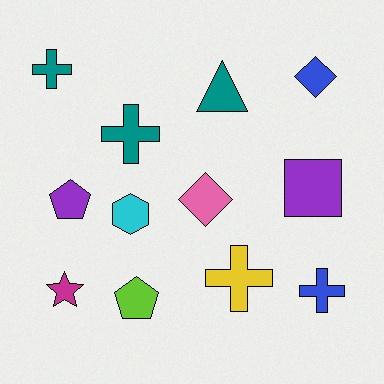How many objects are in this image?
There are 12 objects.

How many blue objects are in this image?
There are 2 blue objects.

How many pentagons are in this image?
There are 2 pentagons.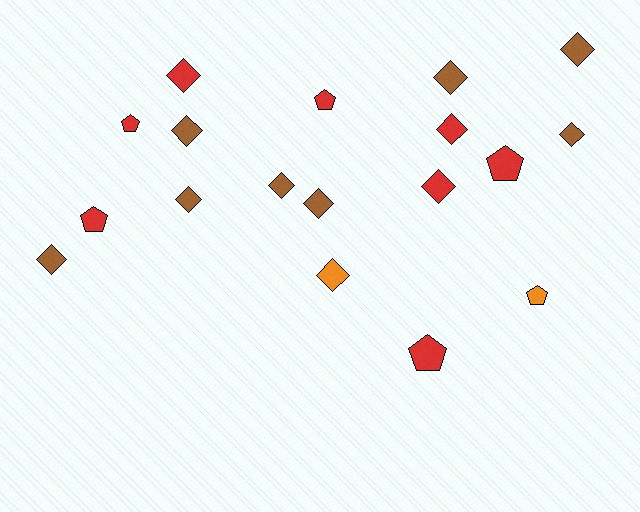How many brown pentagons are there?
There are no brown pentagons.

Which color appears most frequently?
Brown, with 8 objects.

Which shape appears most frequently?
Diamond, with 12 objects.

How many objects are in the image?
There are 18 objects.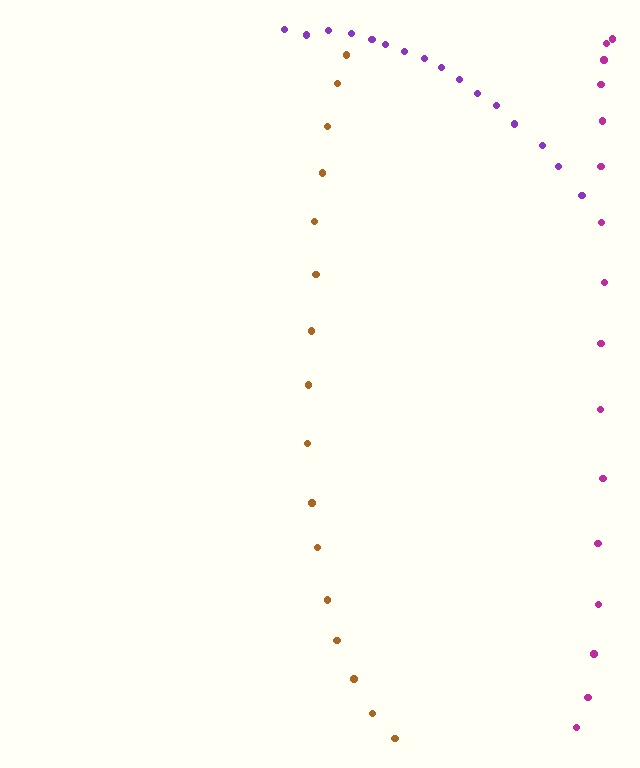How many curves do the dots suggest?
There are 3 distinct paths.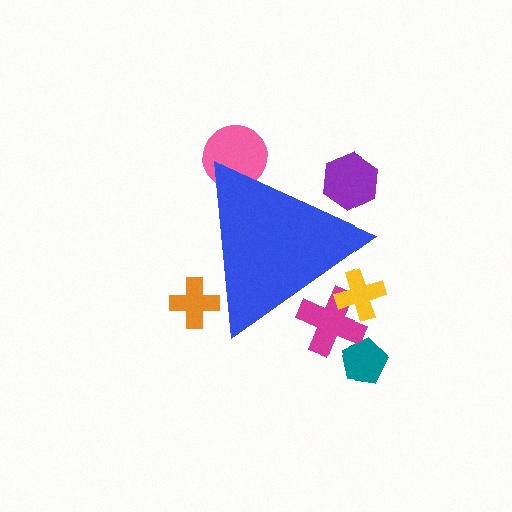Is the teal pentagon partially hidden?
No, the teal pentagon is fully visible.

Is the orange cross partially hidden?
Yes, the orange cross is partially hidden behind the blue triangle.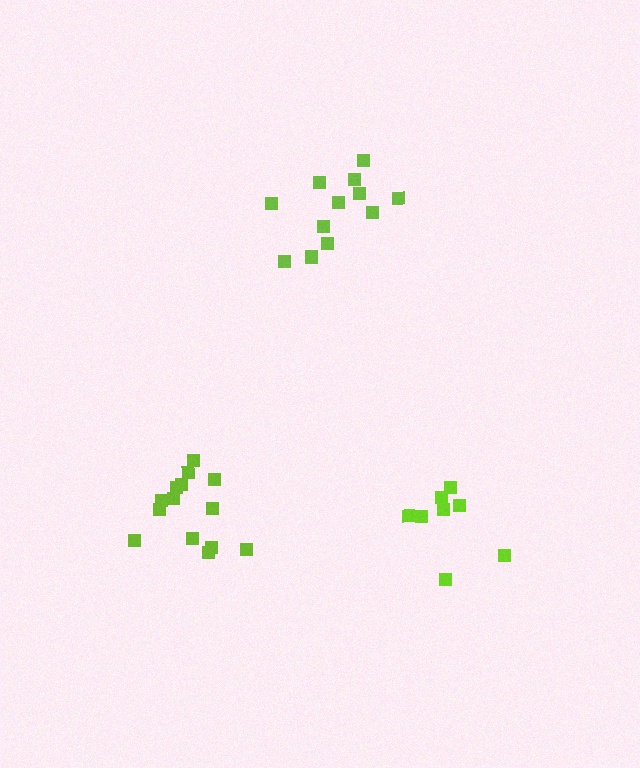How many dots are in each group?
Group 1: 12 dots, Group 2: 8 dots, Group 3: 14 dots (34 total).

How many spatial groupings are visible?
There are 3 spatial groupings.